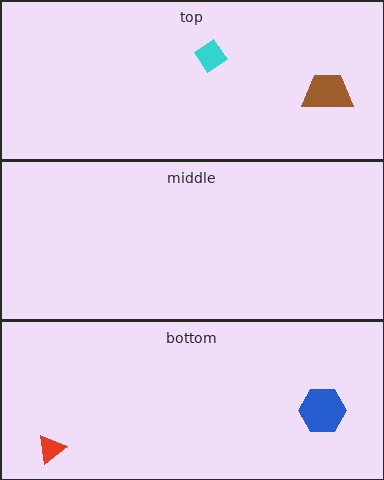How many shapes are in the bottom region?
2.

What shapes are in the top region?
The cyan diamond, the brown trapezoid.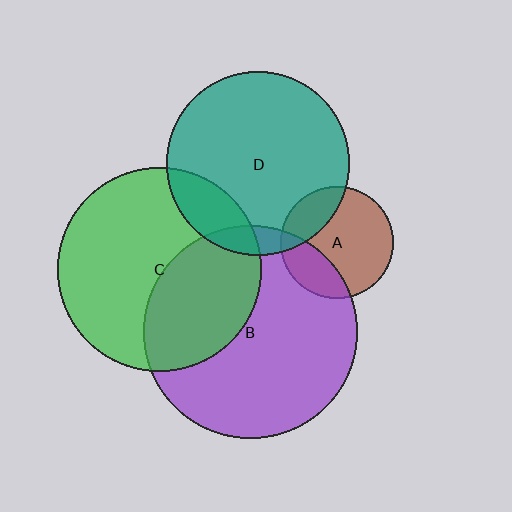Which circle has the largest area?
Circle B (purple).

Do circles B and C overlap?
Yes.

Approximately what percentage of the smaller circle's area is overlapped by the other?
Approximately 40%.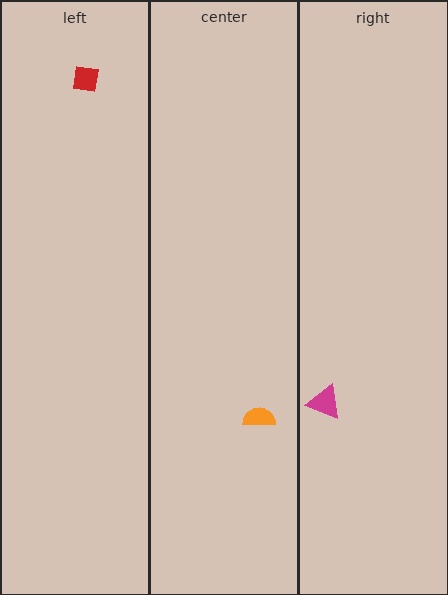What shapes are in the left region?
The red square.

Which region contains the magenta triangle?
The right region.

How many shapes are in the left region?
1.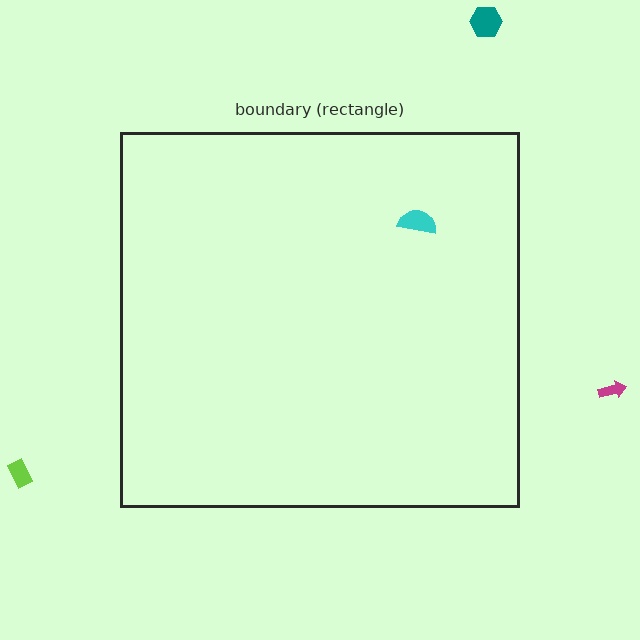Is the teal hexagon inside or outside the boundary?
Outside.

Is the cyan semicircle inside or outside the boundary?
Inside.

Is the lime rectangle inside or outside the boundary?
Outside.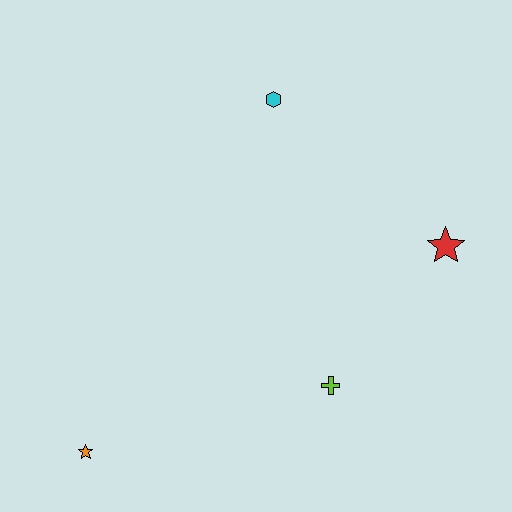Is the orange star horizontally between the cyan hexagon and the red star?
No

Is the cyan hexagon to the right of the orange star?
Yes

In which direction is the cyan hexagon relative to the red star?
The cyan hexagon is to the left of the red star.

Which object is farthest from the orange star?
The red star is farthest from the orange star.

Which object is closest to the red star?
The lime cross is closest to the red star.